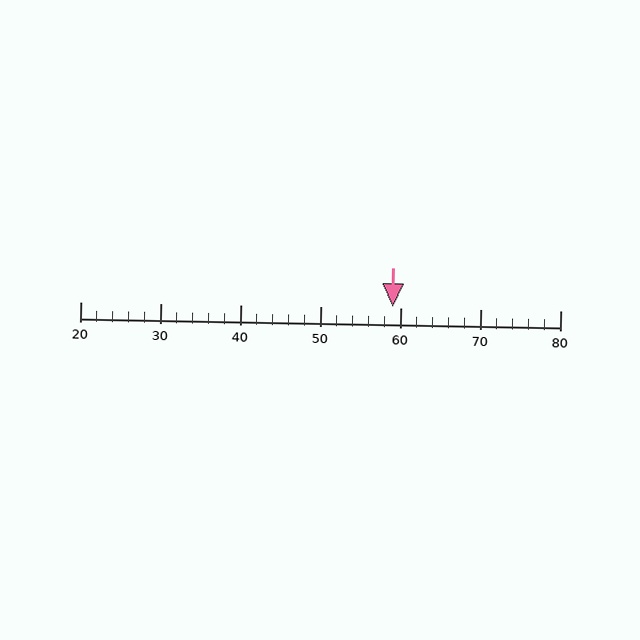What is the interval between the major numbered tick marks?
The major tick marks are spaced 10 units apart.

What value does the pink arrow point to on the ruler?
The pink arrow points to approximately 59.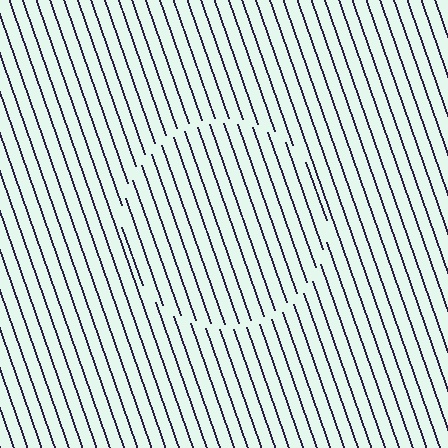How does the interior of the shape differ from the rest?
The interior of the shape contains the same grating, shifted by half a period — the contour is defined by the phase discontinuity where line-ends from the inner and outer gratings abut.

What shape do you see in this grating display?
An illusory circle. The interior of the shape contains the same grating, shifted by half a period — the contour is defined by the phase discontinuity where line-ends from the inner and outer gratings abut.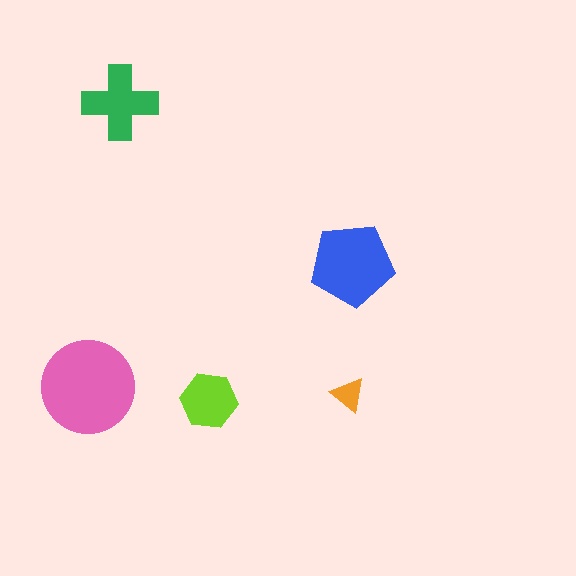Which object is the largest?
The pink circle.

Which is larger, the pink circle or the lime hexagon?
The pink circle.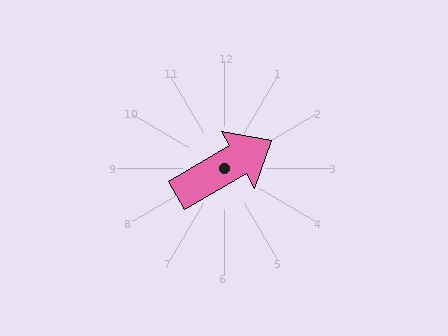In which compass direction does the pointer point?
Northeast.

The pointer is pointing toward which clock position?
Roughly 2 o'clock.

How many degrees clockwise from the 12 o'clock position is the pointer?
Approximately 60 degrees.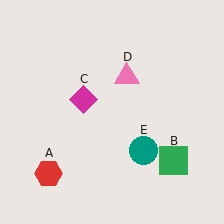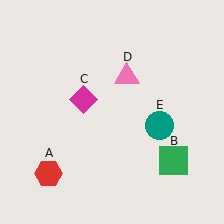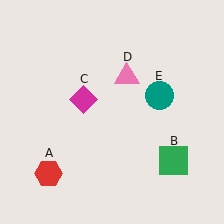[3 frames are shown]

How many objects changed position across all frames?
1 object changed position: teal circle (object E).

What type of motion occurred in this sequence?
The teal circle (object E) rotated counterclockwise around the center of the scene.